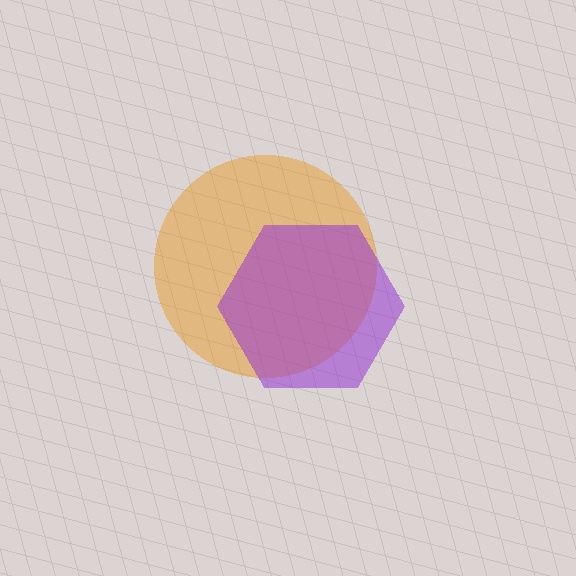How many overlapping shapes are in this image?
There are 2 overlapping shapes in the image.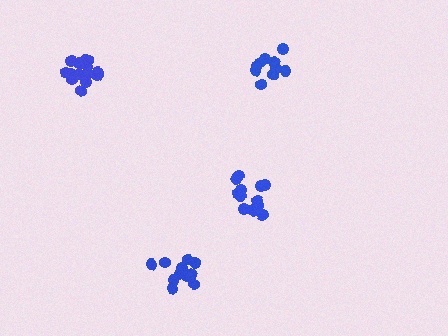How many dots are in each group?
Group 1: 13 dots, Group 2: 10 dots, Group 3: 12 dots, Group 4: 15 dots (50 total).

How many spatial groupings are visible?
There are 4 spatial groupings.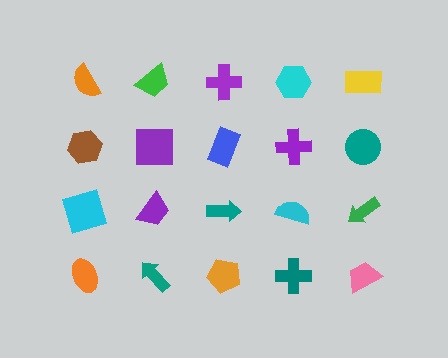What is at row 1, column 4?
A cyan hexagon.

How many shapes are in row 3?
5 shapes.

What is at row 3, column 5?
A green arrow.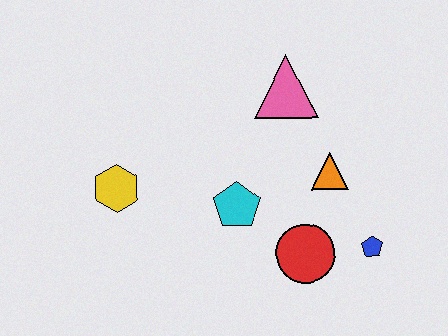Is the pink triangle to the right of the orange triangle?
No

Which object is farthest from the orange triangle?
The yellow hexagon is farthest from the orange triangle.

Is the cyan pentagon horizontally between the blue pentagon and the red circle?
No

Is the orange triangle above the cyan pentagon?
Yes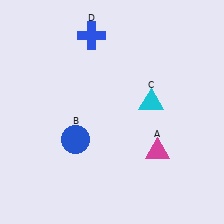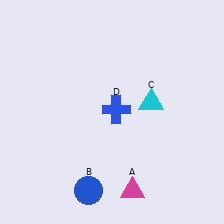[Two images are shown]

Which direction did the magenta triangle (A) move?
The magenta triangle (A) moved down.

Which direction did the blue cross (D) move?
The blue cross (D) moved down.